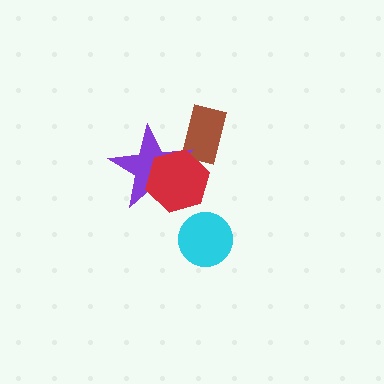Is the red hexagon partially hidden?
No, no other shape covers it.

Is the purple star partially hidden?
Yes, it is partially covered by another shape.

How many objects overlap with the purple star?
2 objects overlap with the purple star.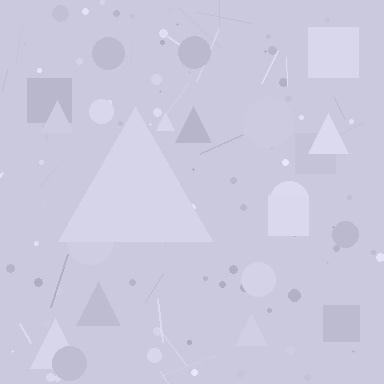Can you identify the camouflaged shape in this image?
The camouflaged shape is a triangle.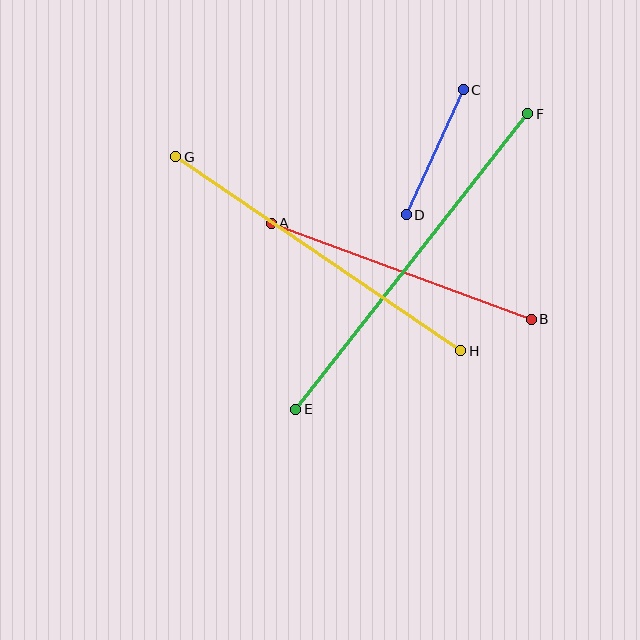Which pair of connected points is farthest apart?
Points E and F are farthest apart.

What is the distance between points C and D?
The distance is approximately 137 pixels.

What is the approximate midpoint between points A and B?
The midpoint is at approximately (401, 271) pixels.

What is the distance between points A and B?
The distance is approximately 277 pixels.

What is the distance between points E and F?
The distance is approximately 375 pixels.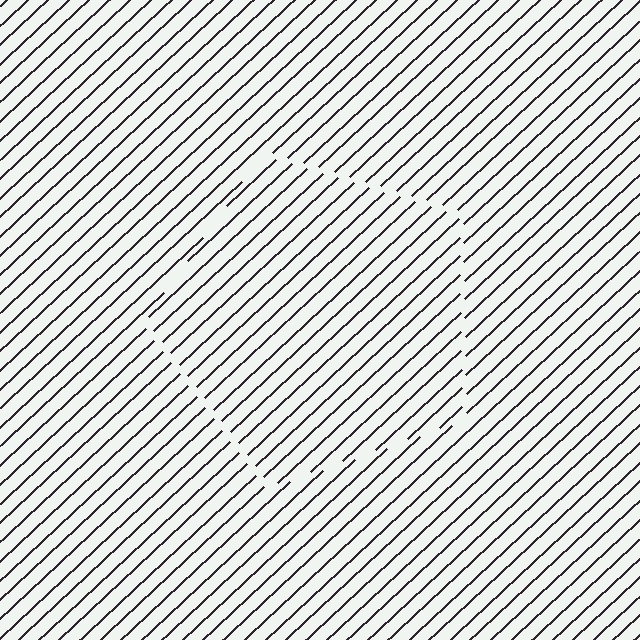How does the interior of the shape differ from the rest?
The interior of the shape contains the same grating, shifted by half a period — the contour is defined by the phase discontinuity where line-ends from the inner and outer gratings abut.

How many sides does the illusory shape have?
5 sides — the line-ends trace a pentagon.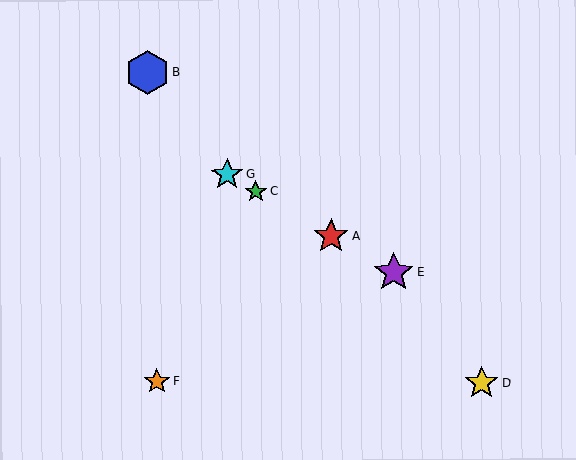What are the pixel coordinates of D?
Object D is at (482, 383).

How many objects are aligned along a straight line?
4 objects (A, C, E, G) are aligned along a straight line.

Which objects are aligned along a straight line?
Objects A, C, E, G are aligned along a straight line.